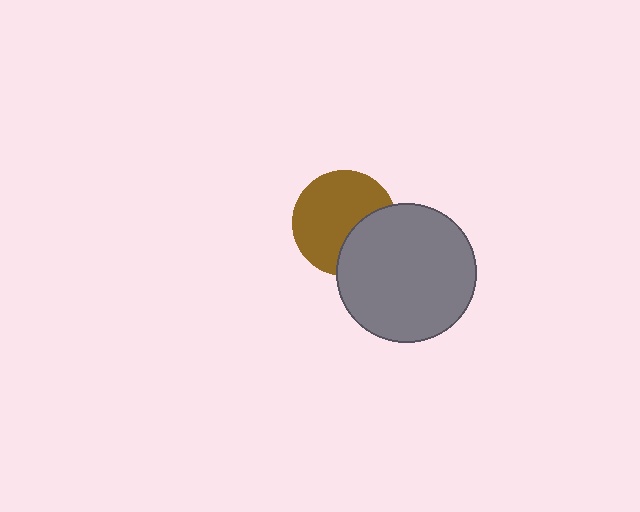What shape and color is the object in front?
The object in front is a gray circle.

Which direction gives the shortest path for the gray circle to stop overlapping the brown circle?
Moving toward the lower-right gives the shortest separation.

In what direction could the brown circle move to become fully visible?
The brown circle could move toward the upper-left. That would shift it out from behind the gray circle entirely.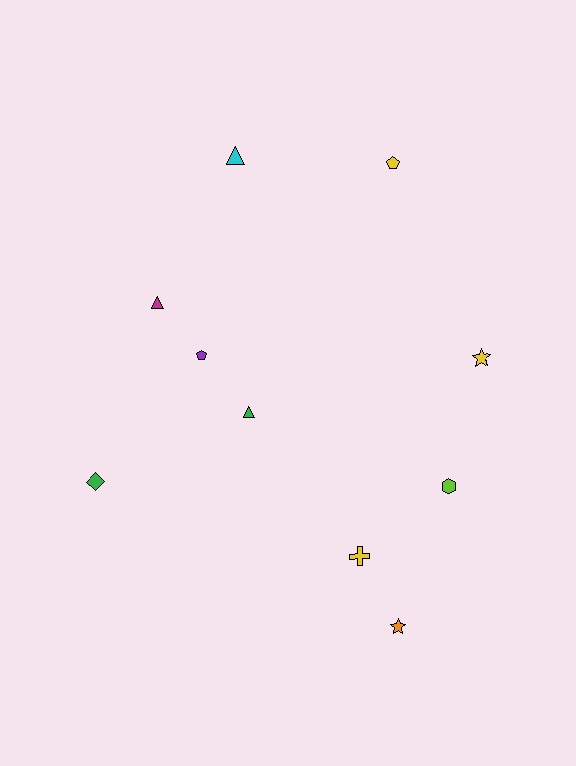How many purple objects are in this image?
There is 1 purple object.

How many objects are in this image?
There are 10 objects.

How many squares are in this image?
There are no squares.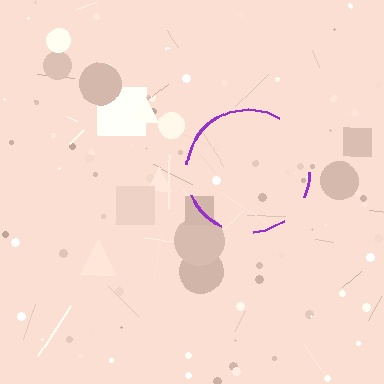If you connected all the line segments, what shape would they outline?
They would outline a circle.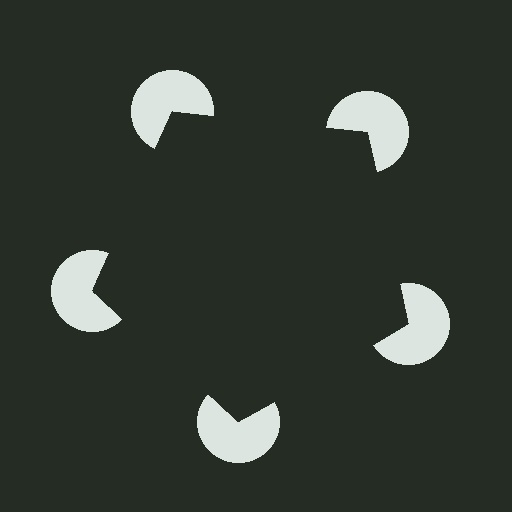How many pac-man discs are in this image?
There are 5 — one at each vertex of the illusory pentagon.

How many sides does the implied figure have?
5 sides.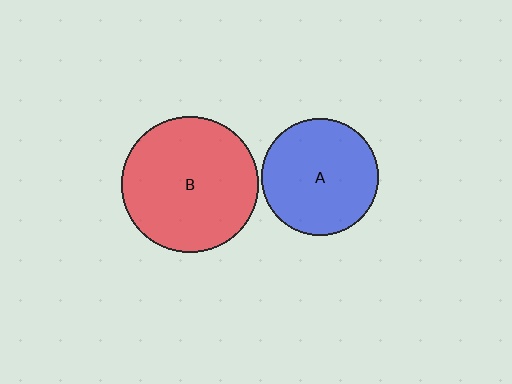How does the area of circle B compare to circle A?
Approximately 1.4 times.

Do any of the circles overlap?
No, none of the circles overlap.